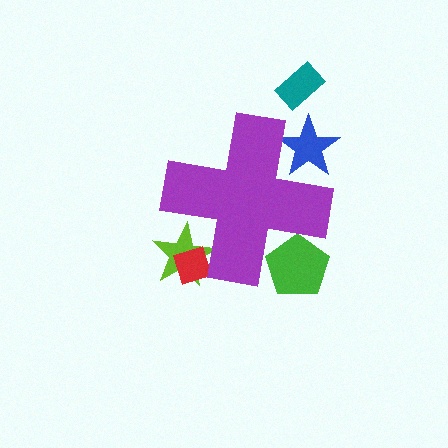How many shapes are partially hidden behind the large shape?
4 shapes are partially hidden.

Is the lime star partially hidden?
Yes, the lime star is partially hidden behind the purple cross.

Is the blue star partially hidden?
Yes, the blue star is partially hidden behind the purple cross.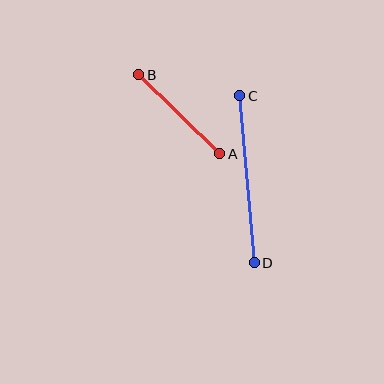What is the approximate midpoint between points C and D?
The midpoint is at approximately (247, 179) pixels.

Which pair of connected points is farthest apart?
Points C and D are farthest apart.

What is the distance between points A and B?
The distance is approximately 113 pixels.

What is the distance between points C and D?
The distance is approximately 167 pixels.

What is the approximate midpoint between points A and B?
The midpoint is at approximately (179, 114) pixels.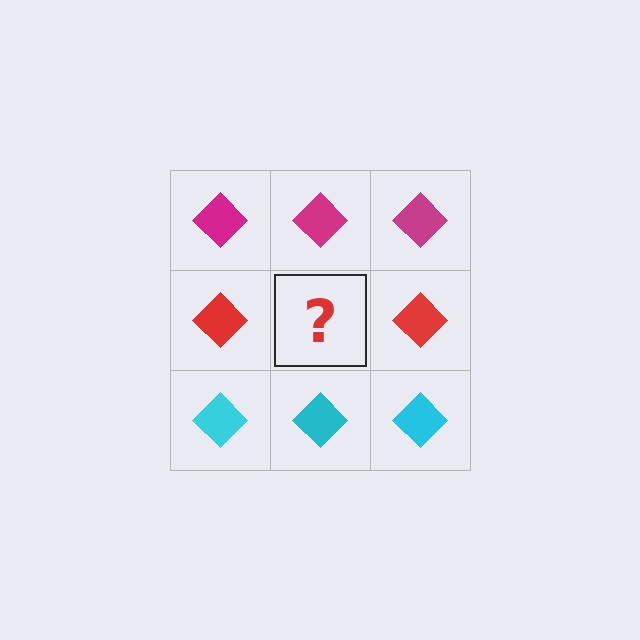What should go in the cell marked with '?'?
The missing cell should contain a red diamond.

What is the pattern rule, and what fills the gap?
The rule is that each row has a consistent color. The gap should be filled with a red diamond.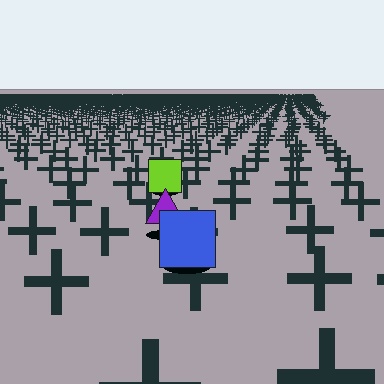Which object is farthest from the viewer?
The lime square is farthest from the viewer. It appears smaller and the ground texture around it is denser.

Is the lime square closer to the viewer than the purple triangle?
No. The purple triangle is closer — you can tell from the texture gradient: the ground texture is coarser near it.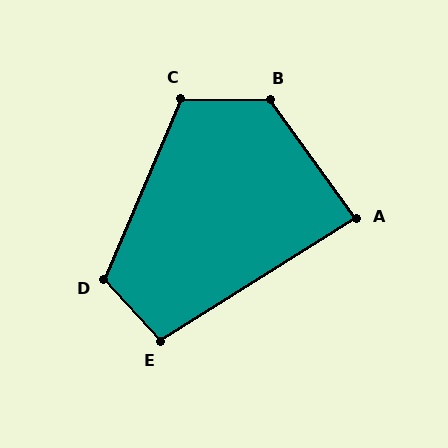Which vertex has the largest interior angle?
B, at approximately 127 degrees.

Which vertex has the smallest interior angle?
A, at approximately 86 degrees.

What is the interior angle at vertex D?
Approximately 114 degrees (obtuse).